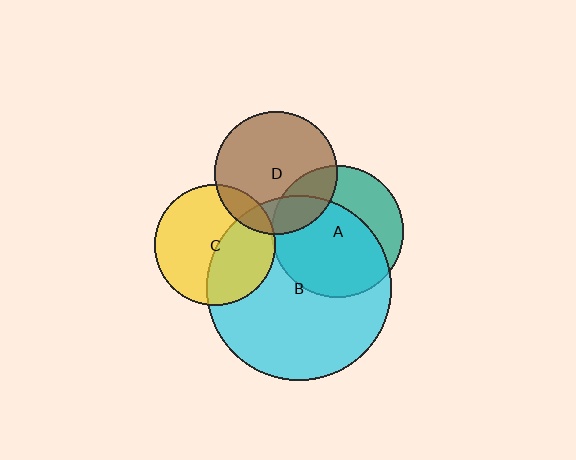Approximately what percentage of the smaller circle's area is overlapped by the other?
Approximately 5%.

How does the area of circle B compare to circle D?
Approximately 2.3 times.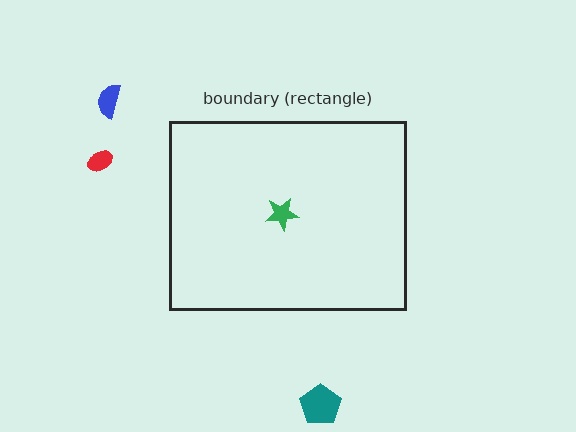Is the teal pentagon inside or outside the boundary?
Outside.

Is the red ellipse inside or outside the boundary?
Outside.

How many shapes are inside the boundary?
1 inside, 3 outside.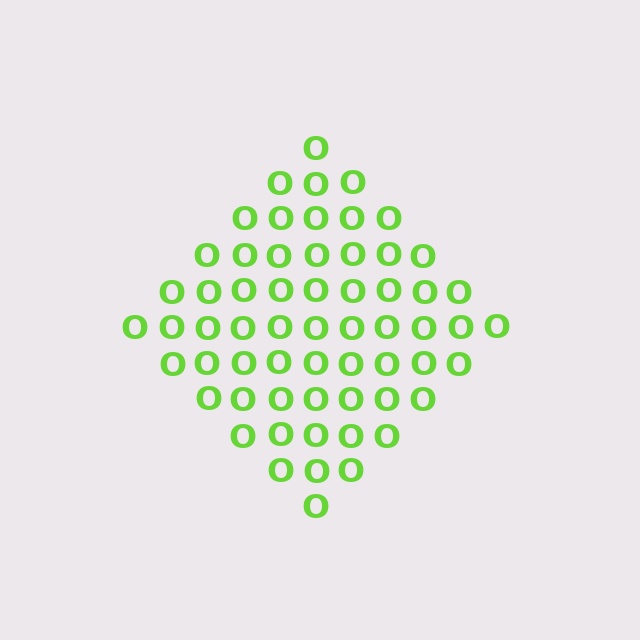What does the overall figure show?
The overall figure shows a diamond.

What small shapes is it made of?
It is made of small letter O's.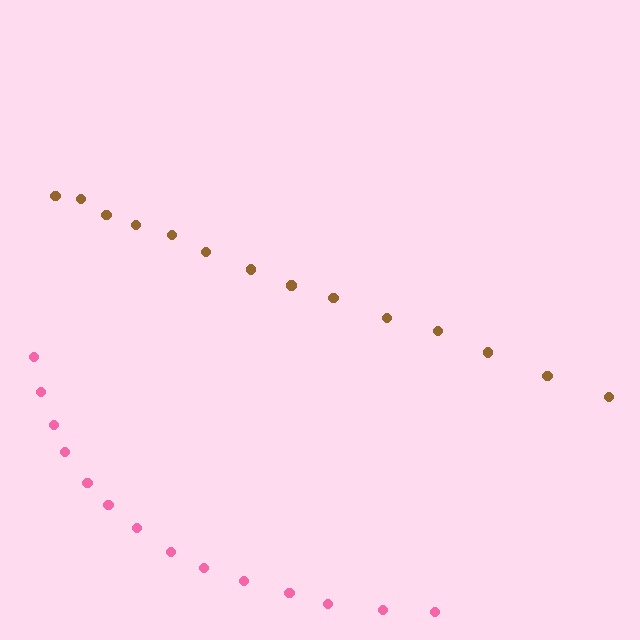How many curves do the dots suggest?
There are 2 distinct paths.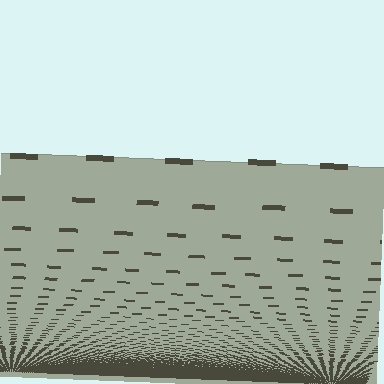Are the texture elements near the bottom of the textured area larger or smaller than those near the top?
Smaller. The gradient is inverted — elements near the bottom are smaller and denser.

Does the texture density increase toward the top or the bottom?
Density increases toward the bottom.